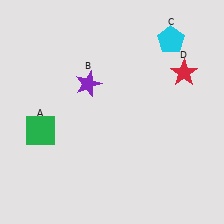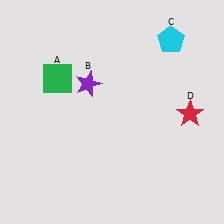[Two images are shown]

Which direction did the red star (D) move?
The red star (D) moved down.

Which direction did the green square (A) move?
The green square (A) moved up.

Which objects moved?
The objects that moved are: the green square (A), the red star (D).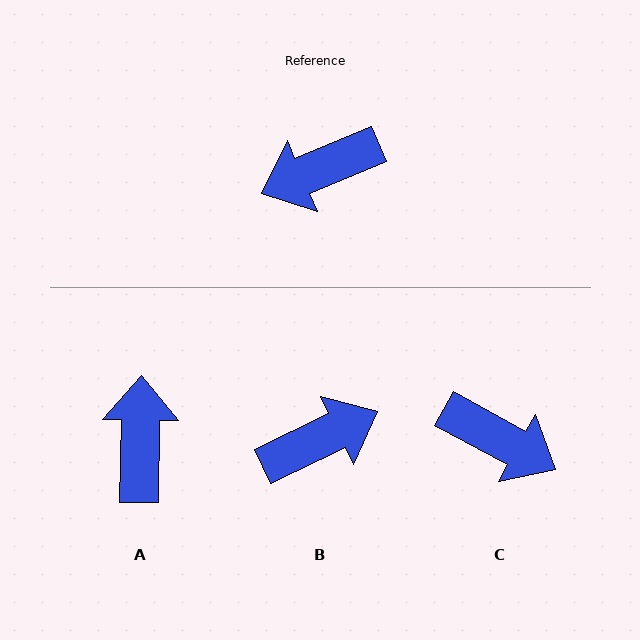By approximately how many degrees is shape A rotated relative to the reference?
Approximately 114 degrees clockwise.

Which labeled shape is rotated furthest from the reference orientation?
B, about 177 degrees away.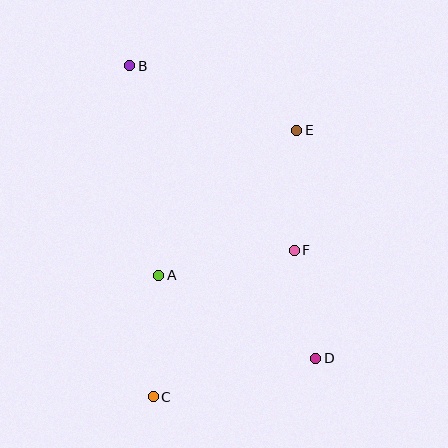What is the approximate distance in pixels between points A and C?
The distance between A and C is approximately 122 pixels.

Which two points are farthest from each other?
Points B and D are farthest from each other.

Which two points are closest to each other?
Points D and F are closest to each other.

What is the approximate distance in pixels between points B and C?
The distance between B and C is approximately 332 pixels.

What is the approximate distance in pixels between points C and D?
The distance between C and D is approximately 167 pixels.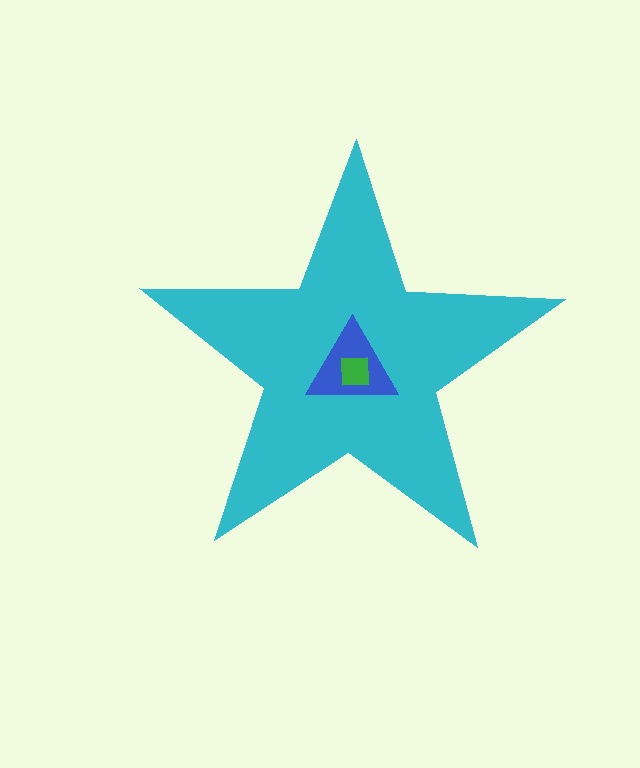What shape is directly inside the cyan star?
The blue triangle.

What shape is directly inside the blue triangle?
The green square.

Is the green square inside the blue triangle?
Yes.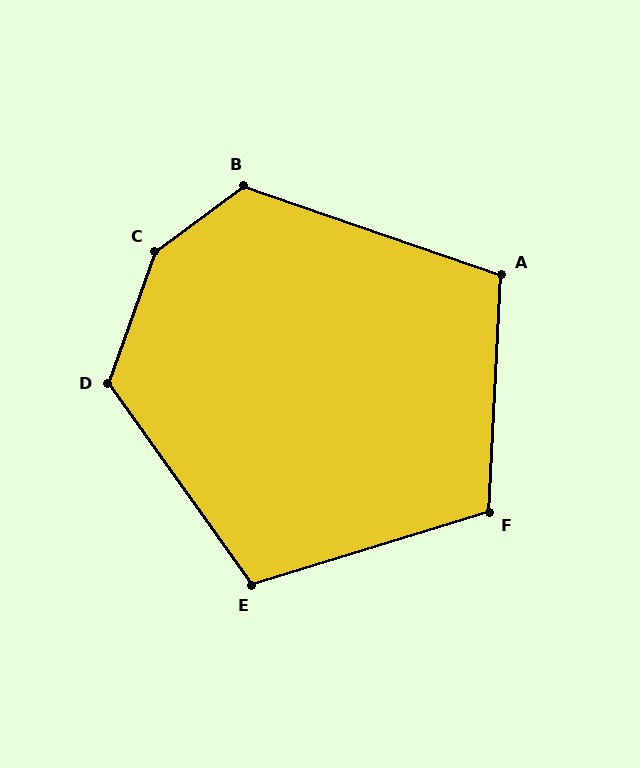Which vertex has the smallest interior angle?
A, at approximately 106 degrees.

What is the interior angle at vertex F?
Approximately 110 degrees (obtuse).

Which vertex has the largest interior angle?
C, at approximately 146 degrees.